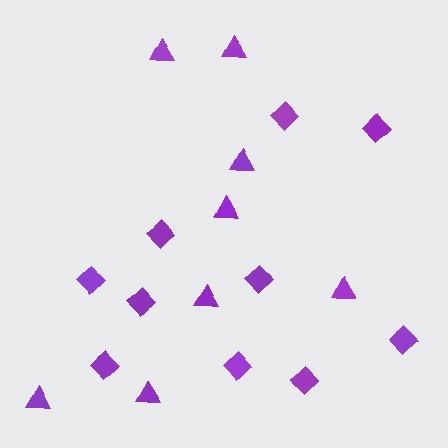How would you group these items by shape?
There are 2 groups: one group of diamonds (10) and one group of triangles (8).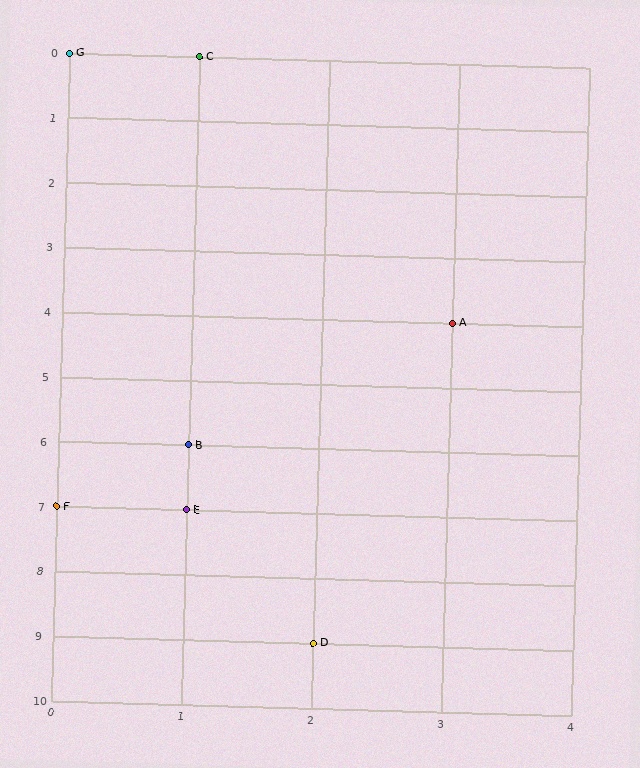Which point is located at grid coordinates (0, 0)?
Point G is at (0, 0).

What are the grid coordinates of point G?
Point G is at grid coordinates (0, 0).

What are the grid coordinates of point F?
Point F is at grid coordinates (0, 7).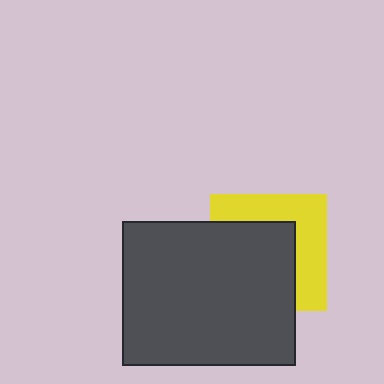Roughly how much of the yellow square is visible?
A small part of it is visible (roughly 44%).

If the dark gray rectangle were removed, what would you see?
You would see the complete yellow square.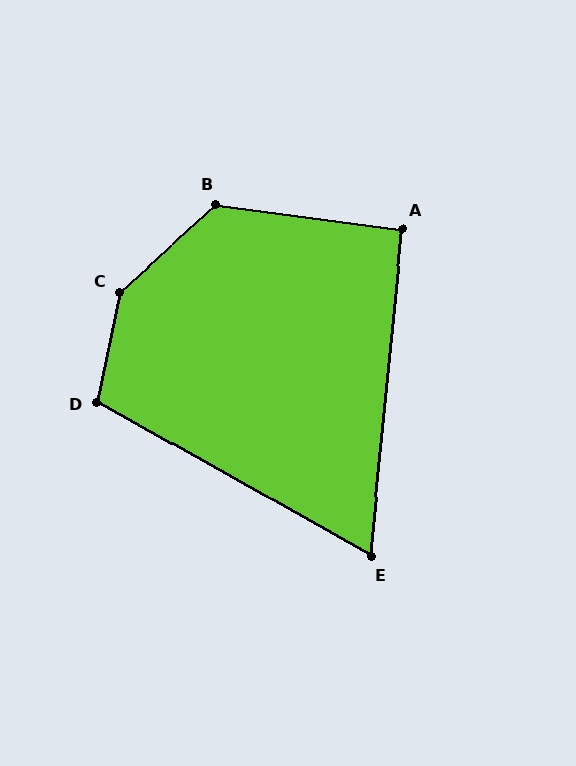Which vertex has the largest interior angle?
C, at approximately 143 degrees.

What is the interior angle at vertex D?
Approximately 108 degrees (obtuse).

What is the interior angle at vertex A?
Approximately 92 degrees (approximately right).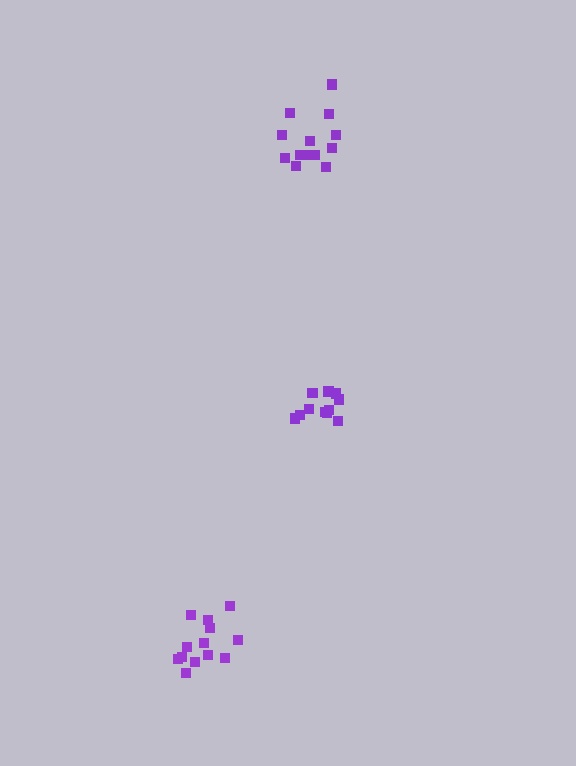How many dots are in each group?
Group 1: 13 dots, Group 2: 13 dots, Group 3: 11 dots (37 total).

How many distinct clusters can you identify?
There are 3 distinct clusters.